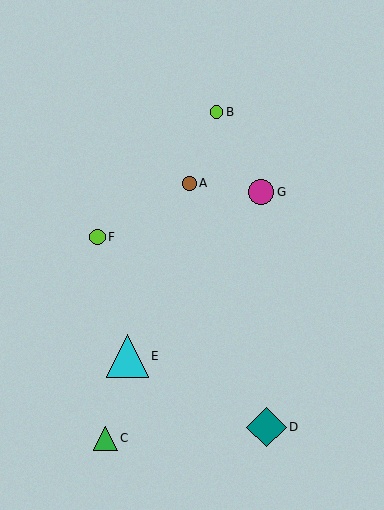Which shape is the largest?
The cyan triangle (labeled E) is the largest.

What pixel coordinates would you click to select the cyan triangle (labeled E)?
Click at (127, 356) to select the cyan triangle E.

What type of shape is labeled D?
Shape D is a teal diamond.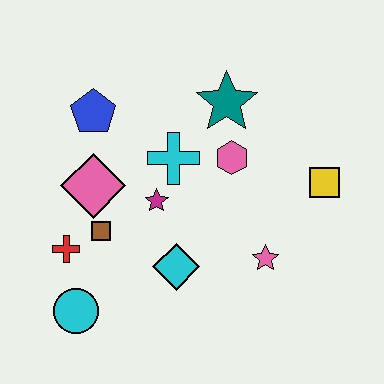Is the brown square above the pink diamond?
No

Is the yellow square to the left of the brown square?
No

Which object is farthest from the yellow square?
The cyan circle is farthest from the yellow square.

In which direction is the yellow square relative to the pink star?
The yellow square is above the pink star.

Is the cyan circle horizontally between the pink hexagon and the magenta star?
No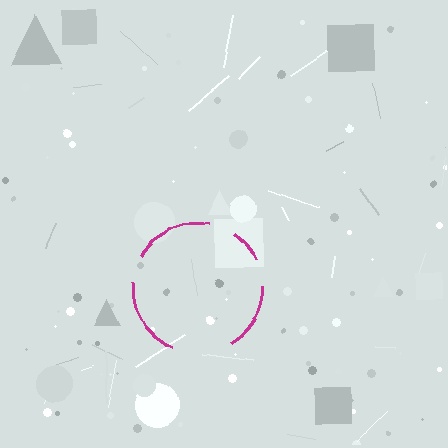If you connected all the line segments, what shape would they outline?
They would outline a circle.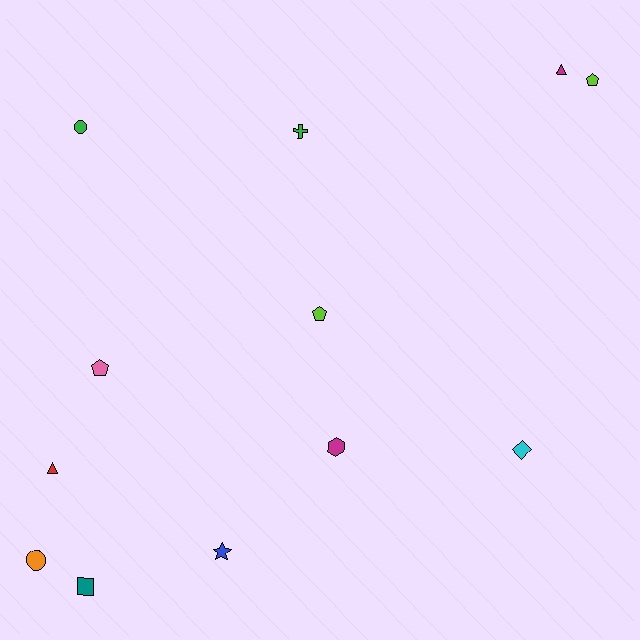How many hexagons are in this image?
There is 1 hexagon.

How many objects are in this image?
There are 12 objects.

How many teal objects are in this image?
There is 1 teal object.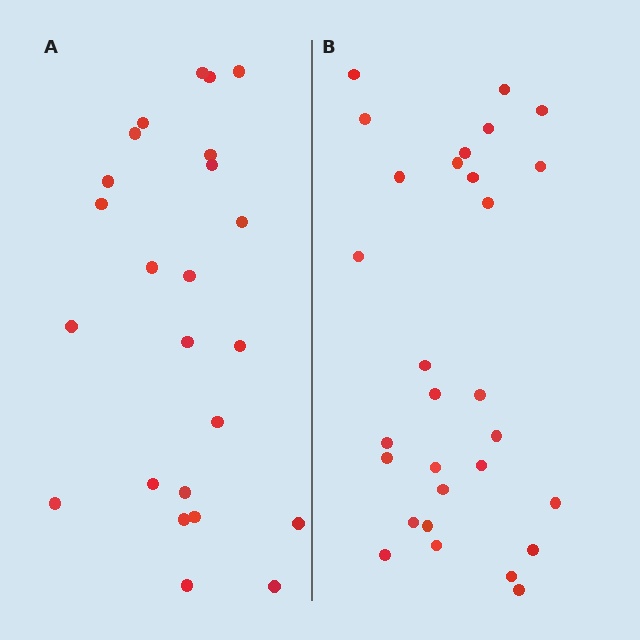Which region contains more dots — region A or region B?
Region B (the right region) has more dots.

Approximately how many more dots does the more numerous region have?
Region B has about 5 more dots than region A.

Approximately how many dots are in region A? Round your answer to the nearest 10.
About 20 dots. (The exact count is 24, which rounds to 20.)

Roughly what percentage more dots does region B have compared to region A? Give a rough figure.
About 20% more.